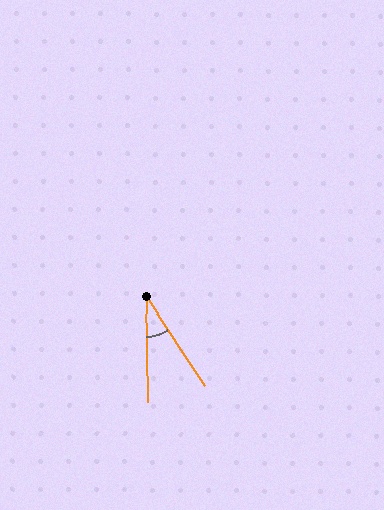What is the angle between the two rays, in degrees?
Approximately 32 degrees.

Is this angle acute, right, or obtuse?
It is acute.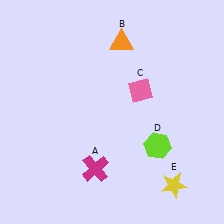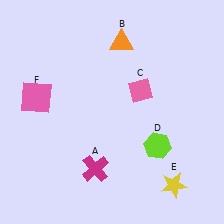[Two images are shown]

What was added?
A pink square (F) was added in Image 2.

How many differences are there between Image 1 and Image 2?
There is 1 difference between the two images.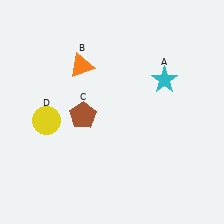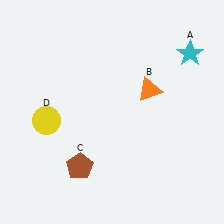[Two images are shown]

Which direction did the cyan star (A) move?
The cyan star (A) moved up.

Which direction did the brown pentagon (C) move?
The brown pentagon (C) moved down.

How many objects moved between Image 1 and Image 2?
3 objects moved between the two images.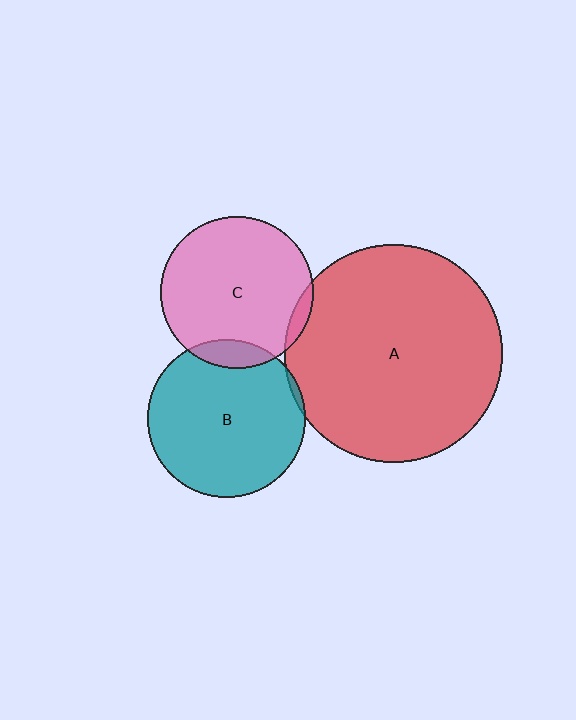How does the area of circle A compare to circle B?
Approximately 1.9 times.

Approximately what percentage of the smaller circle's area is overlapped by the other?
Approximately 10%.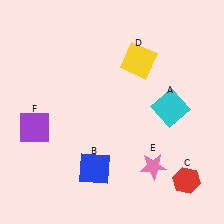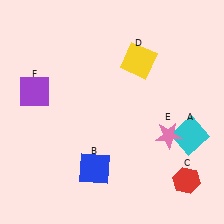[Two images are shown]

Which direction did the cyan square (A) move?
The cyan square (A) moved down.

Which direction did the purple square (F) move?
The purple square (F) moved up.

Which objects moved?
The objects that moved are: the cyan square (A), the pink star (E), the purple square (F).